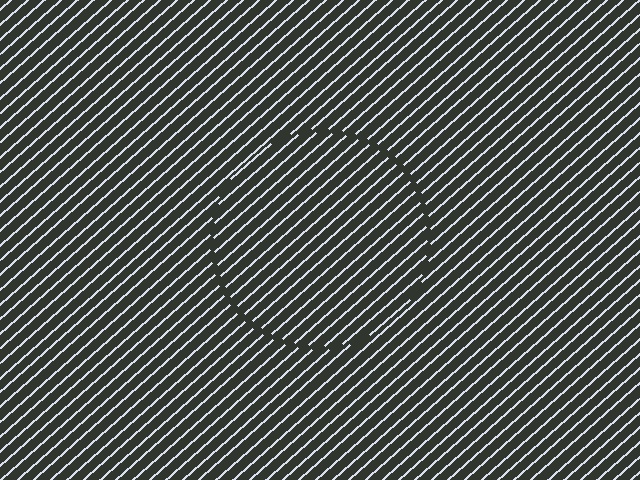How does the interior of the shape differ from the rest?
The interior of the shape contains the same grating, shifted by half a period — the contour is defined by the phase discontinuity where line-ends from the inner and outer gratings abut.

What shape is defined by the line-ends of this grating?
An illusory circle. The interior of the shape contains the same grating, shifted by half a period — the contour is defined by the phase discontinuity where line-ends from the inner and outer gratings abut.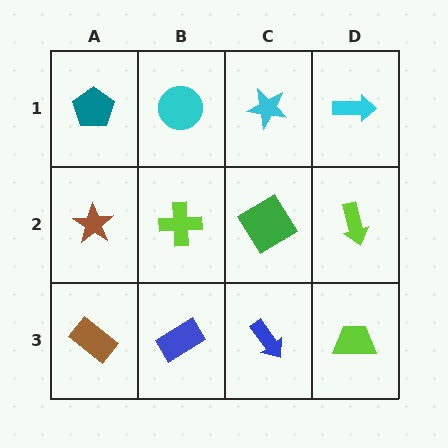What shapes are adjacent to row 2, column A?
A teal pentagon (row 1, column A), a brown rectangle (row 3, column A), a lime cross (row 2, column B).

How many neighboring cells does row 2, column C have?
4.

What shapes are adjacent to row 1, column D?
A lime arrow (row 2, column D), a cyan star (row 1, column C).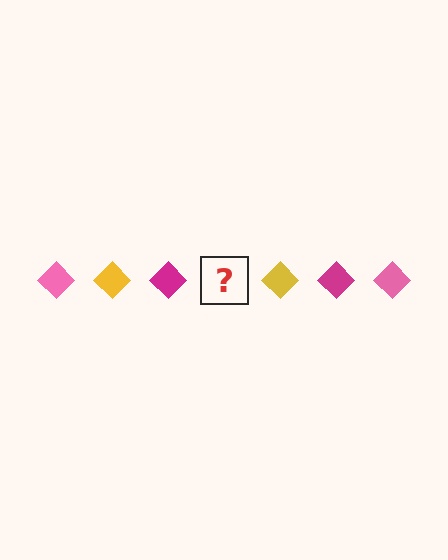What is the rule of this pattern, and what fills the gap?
The rule is that the pattern cycles through pink, yellow, magenta diamonds. The gap should be filled with a pink diamond.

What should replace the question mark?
The question mark should be replaced with a pink diamond.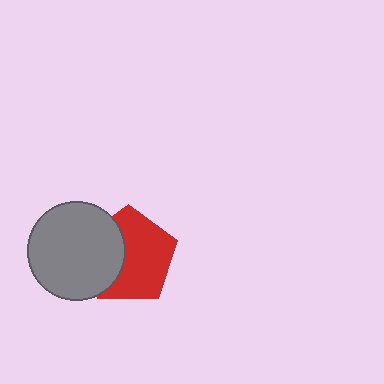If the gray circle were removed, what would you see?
You would see the complete red pentagon.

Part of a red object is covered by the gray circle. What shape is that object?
It is a pentagon.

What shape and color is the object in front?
The object in front is a gray circle.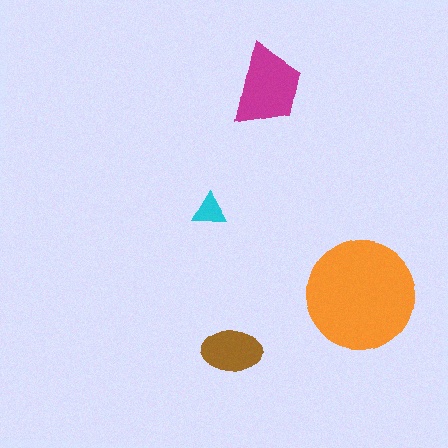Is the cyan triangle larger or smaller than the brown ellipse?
Smaller.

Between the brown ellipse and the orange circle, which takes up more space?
The orange circle.